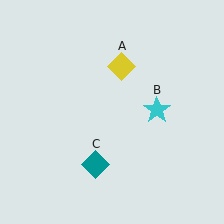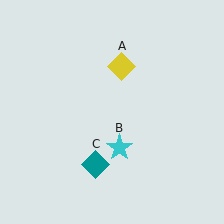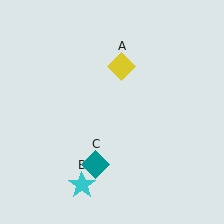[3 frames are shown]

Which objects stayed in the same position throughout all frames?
Yellow diamond (object A) and teal diamond (object C) remained stationary.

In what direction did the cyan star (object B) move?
The cyan star (object B) moved down and to the left.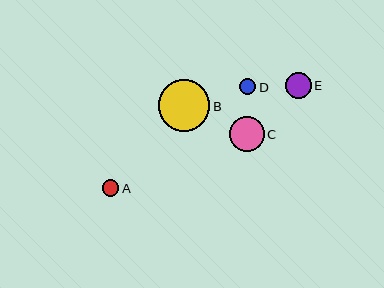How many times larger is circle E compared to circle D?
Circle E is approximately 1.5 times the size of circle D.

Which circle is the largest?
Circle B is the largest with a size of approximately 52 pixels.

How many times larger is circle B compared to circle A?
Circle B is approximately 3.2 times the size of circle A.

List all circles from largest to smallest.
From largest to smallest: B, C, E, D, A.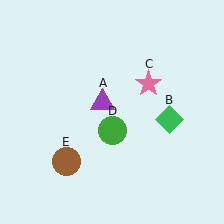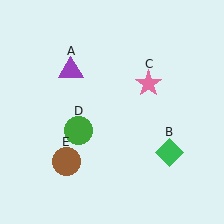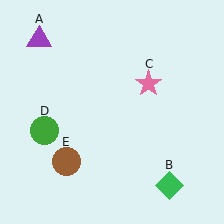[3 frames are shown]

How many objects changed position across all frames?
3 objects changed position: purple triangle (object A), green diamond (object B), green circle (object D).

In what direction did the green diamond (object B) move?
The green diamond (object B) moved down.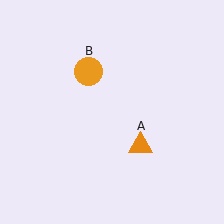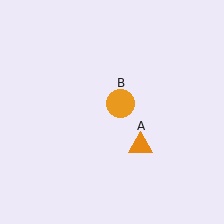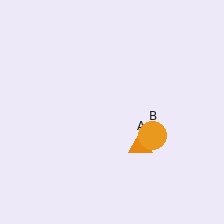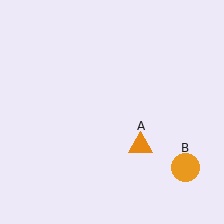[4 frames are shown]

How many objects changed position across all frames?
1 object changed position: orange circle (object B).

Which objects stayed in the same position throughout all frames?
Orange triangle (object A) remained stationary.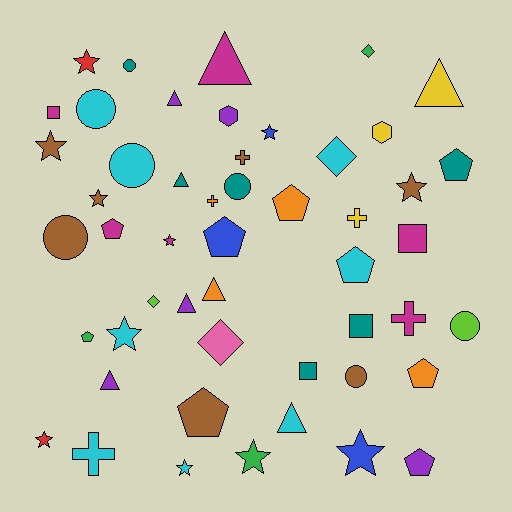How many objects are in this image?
There are 50 objects.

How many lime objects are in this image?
There are 2 lime objects.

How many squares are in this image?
There are 4 squares.